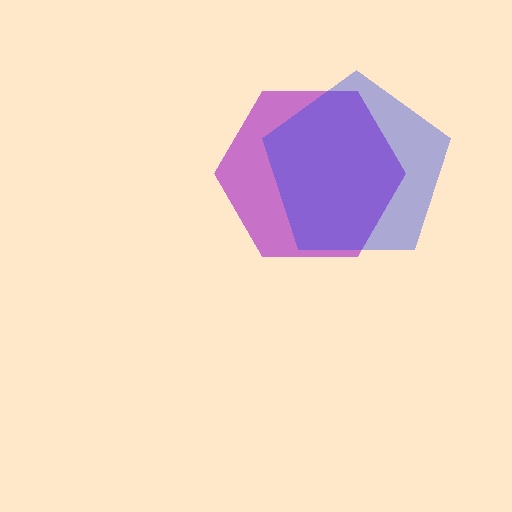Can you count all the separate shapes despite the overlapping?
Yes, there are 2 separate shapes.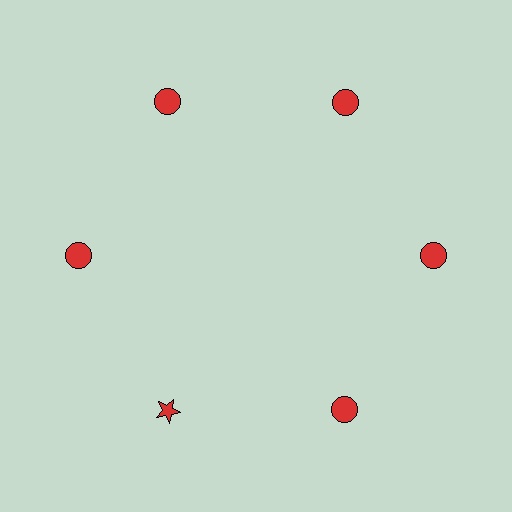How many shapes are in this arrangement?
There are 6 shapes arranged in a ring pattern.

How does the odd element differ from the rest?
It has a different shape: star instead of circle.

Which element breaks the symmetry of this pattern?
The red star at roughly the 7 o'clock position breaks the symmetry. All other shapes are red circles.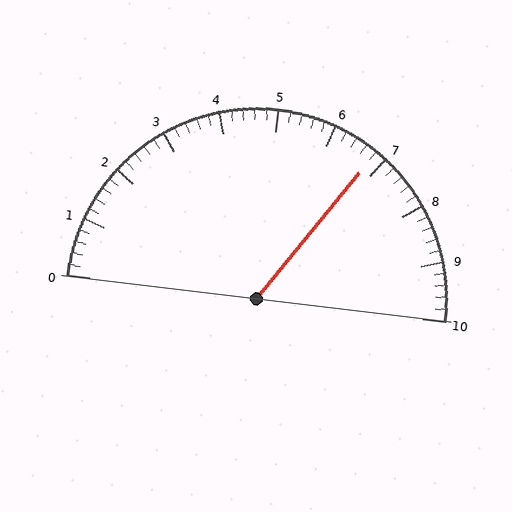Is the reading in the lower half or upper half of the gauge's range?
The reading is in the upper half of the range (0 to 10).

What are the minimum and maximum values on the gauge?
The gauge ranges from 0 to 10.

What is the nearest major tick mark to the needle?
The nearest major tick mark is 7.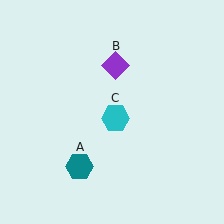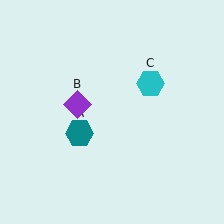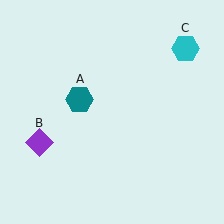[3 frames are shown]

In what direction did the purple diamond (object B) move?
The purple diamond (object B) moved down and to the left.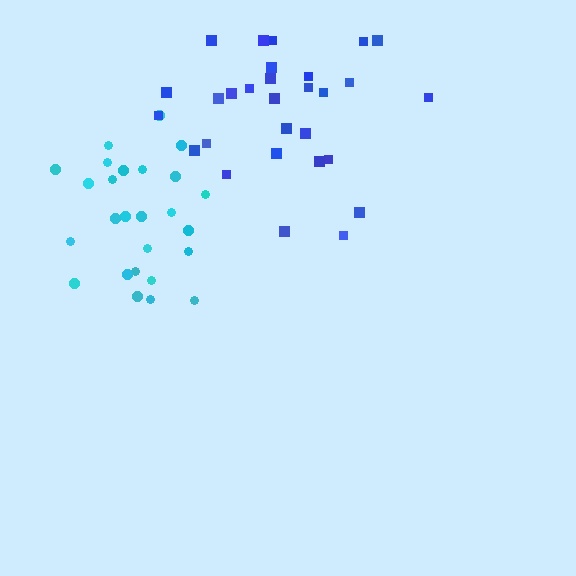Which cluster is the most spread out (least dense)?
Cyan.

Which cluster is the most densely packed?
Blue.